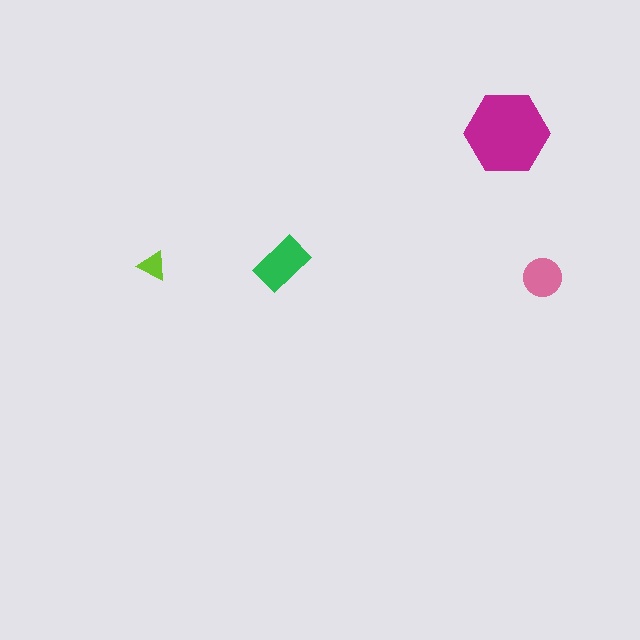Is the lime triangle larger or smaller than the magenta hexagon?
Smaller.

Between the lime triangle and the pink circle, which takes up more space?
The pink circle.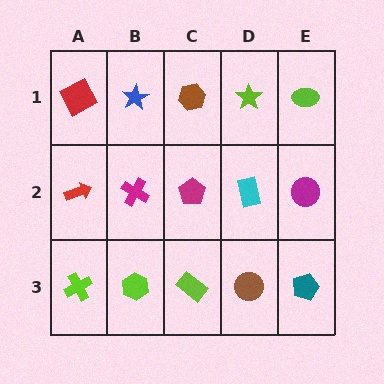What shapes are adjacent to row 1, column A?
A red arrow (row 2, column A), a blue star (row 1, column B).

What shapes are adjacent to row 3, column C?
A magenta pentagon (row 2, column C), a lime hexagon (row 3, column B), a brown circle (row 3, column D).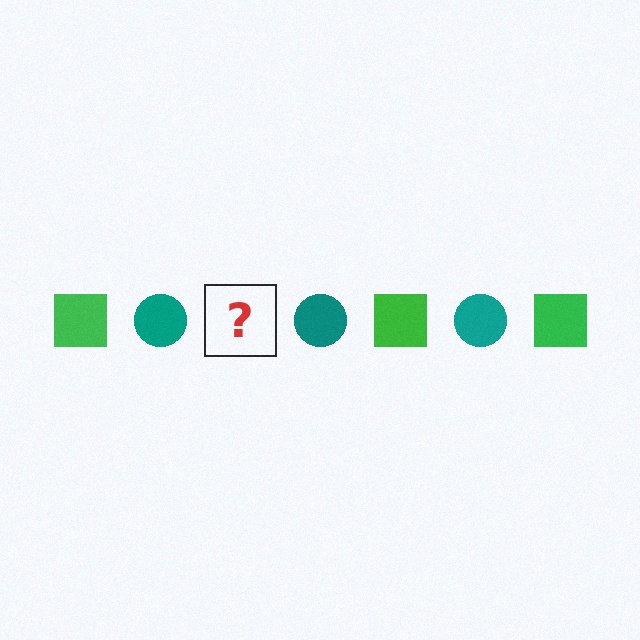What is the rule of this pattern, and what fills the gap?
The rule is that the pattern alternates between green square and teal circle. The gap should be filled with a green square.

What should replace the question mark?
The question mark should be replaced with a green square.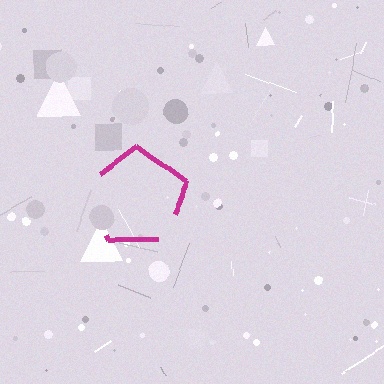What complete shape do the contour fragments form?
The contour fragments form a pentagon.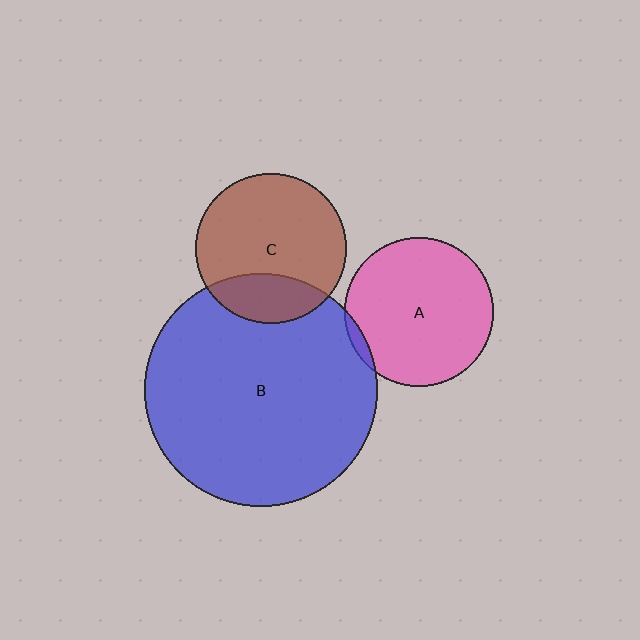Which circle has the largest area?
Circle B (blue).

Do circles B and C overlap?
Yes.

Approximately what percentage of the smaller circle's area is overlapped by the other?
Approximately 25%.